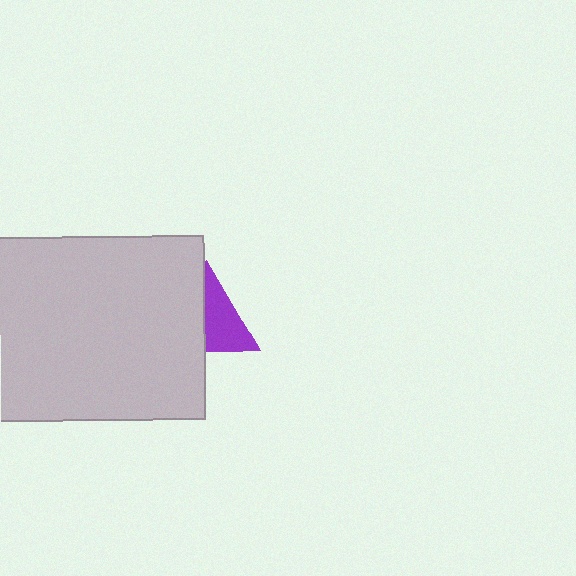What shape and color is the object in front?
The object in front is a light gray rectangle.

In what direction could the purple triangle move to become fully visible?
The purple triangle could move right. That would shift it out from behind the light gray rectangle entirely.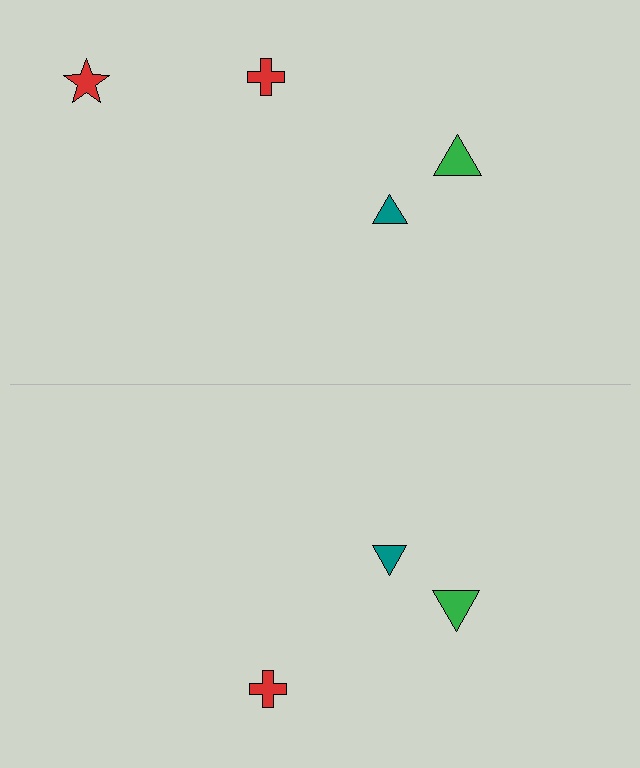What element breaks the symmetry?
A red star is missing from the bottom side.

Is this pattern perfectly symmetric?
No, the pattern is not perfectly symmetric. A red star is missing from the bottom side.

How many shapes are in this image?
There are 7 shapes in this image.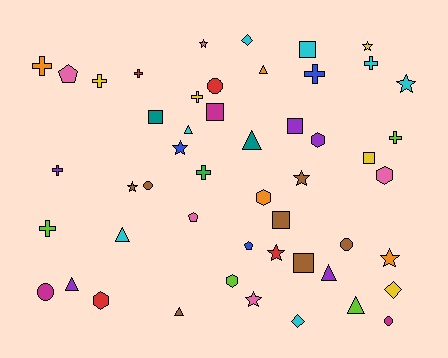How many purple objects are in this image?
There are 5 purple objects.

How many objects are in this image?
There are 50 objects.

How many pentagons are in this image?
There are 3 pentagons.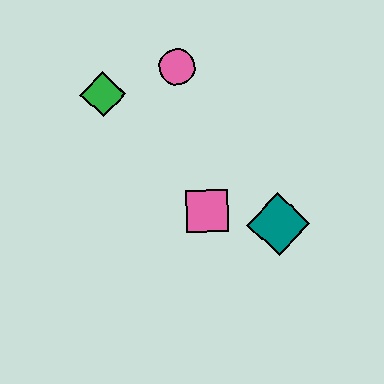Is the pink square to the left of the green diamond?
No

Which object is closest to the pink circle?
The green diamond is closest to the pink circle.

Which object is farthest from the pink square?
The green diamond is farthest from the pink square.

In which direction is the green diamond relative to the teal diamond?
The green diamond is to the left of the teal diamond.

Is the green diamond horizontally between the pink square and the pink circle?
No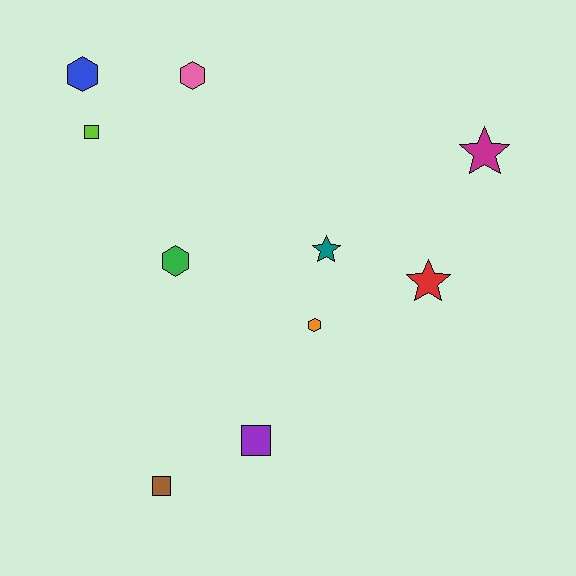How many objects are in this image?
There are 10 objects.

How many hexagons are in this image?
There are 4 hexagons.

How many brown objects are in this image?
There is 1 brown object.